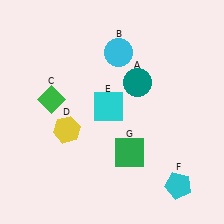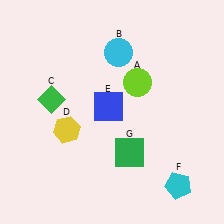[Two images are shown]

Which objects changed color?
A changed from teal to lime. E changed from cyan to blue.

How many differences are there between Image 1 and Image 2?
There are 2 differences between the two images.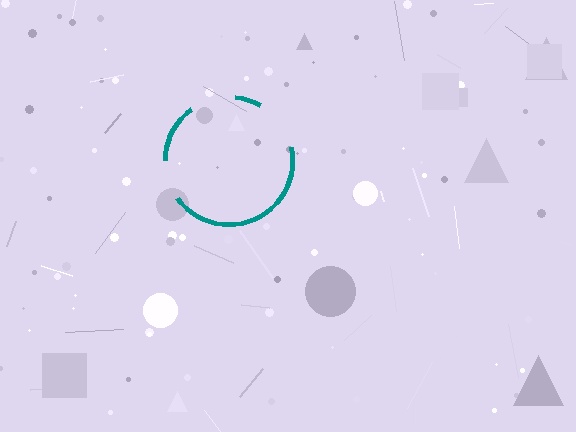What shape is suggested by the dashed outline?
The dashed outline suggests a circle.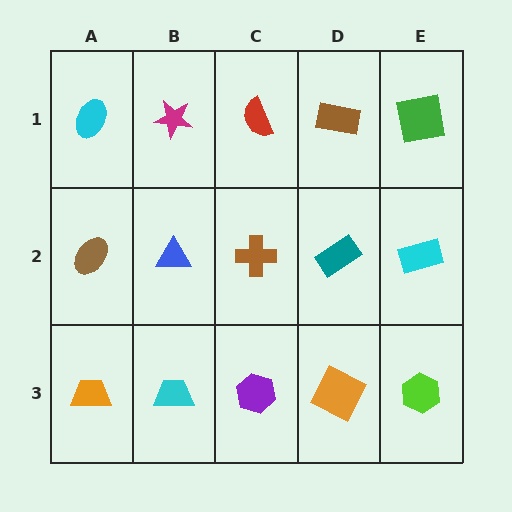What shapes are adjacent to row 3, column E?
A cyan rectangle (row 2, column E), an orange square (row 3, column D).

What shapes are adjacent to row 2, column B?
A magenta star (row 1, column B), a cyan trapezoid (row 3, column B), a brown ellipse (row 2, column A), a brown cross (row 2, column C).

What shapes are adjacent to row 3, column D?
A teal rectangle (row 2, column D), a purple hexagon (row 3, column C), a lime hexagon (row 3, column E).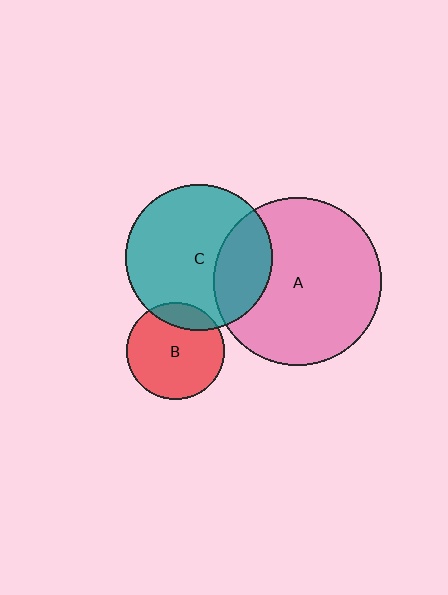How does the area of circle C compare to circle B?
Approximately 2.2 times.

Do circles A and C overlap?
Yes.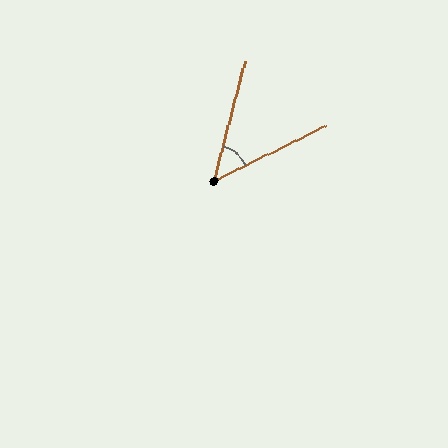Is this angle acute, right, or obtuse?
It is acute.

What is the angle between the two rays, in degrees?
Approximately 49 degrees.